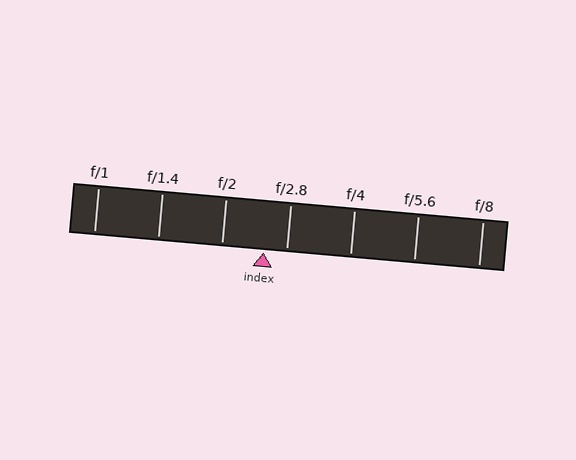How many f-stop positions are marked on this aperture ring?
There are 7 f-stop positions marked.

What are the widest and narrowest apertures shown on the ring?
The widest aperture shown is f/1 and the narrowest is f/8.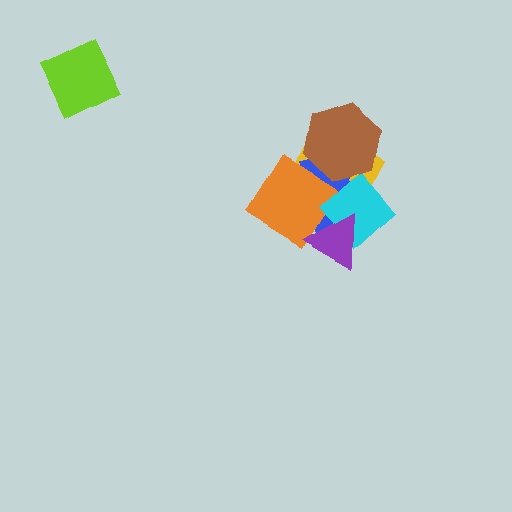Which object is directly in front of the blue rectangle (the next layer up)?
The orange diamond is directly in front of the blue rectangle.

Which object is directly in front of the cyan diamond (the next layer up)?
The purple triangle is directly in front of the cyan diamond.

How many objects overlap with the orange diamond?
5 objects overlap with the orange diamond.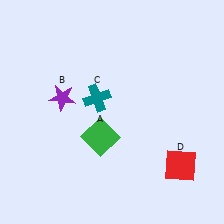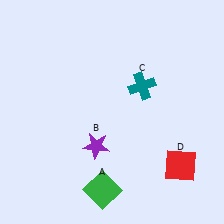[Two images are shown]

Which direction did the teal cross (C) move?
The teal cross (C) moved right.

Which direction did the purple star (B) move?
The purple star (B) moved down.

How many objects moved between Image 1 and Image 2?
3 objects moved between the two images.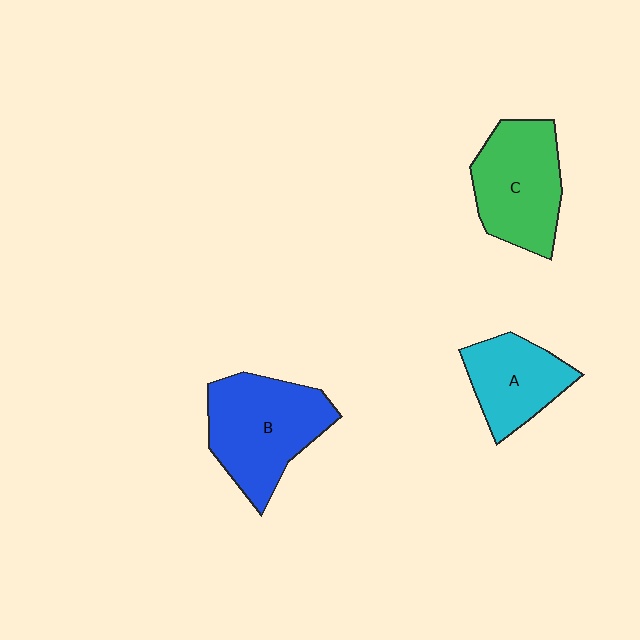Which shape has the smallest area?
Shape A (cyan).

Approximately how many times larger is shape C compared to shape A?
Approximately 1.3 times.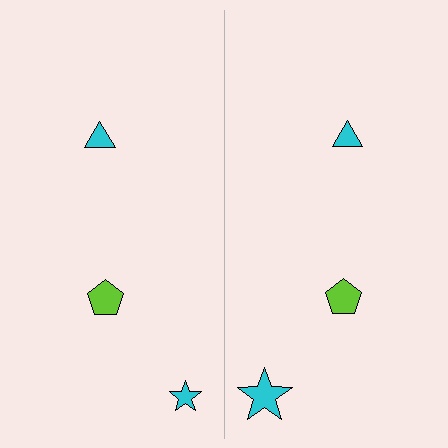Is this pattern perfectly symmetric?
No, the pattern is not perfectly symmetric. The cyan star on the right side has a different size than its mirror counterpart.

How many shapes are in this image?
There are 6 shapes in this image.